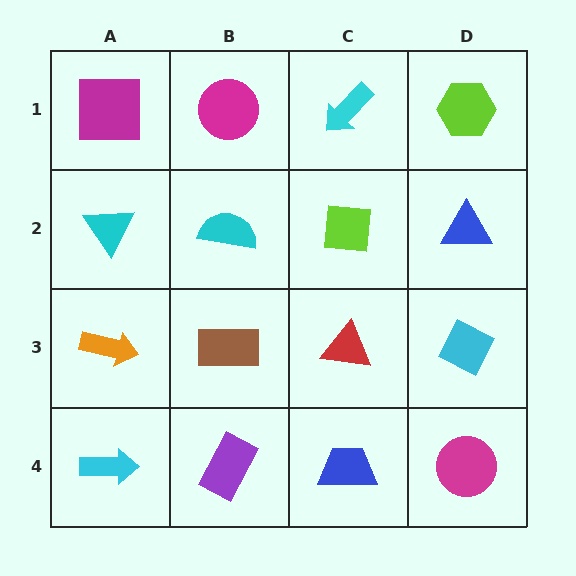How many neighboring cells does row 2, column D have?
3.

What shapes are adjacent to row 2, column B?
A magenta circle (row 1, column B), a brown rectangle (row 3, column B), a cyan triangle (row 2, column A), a lime square (row 2, column C).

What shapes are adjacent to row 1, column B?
A cyan semicircle (row 2, column B), a magenta square (row 1, column A), a cyan arrow (row 1, column C).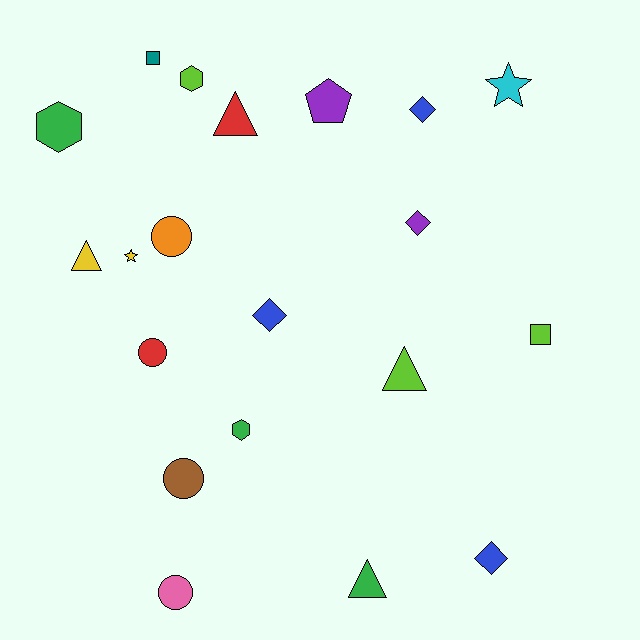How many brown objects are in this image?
There is 1 brown object.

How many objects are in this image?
There are 20 objects.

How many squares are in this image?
There are 2 squares.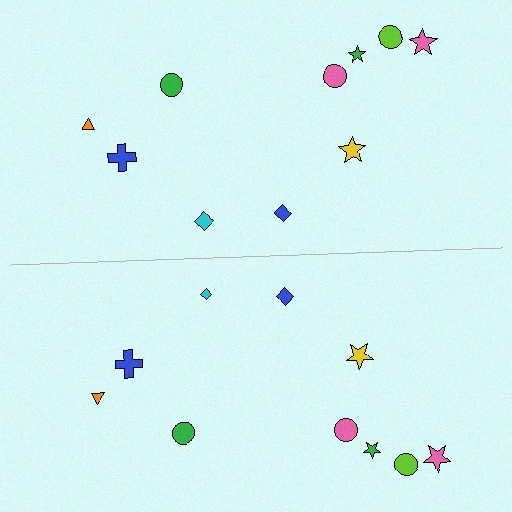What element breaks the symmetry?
The cyan diamond on the bottom side has a different size than its mirror counterpart.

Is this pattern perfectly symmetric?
No, the pattern is not perfectly symmetric. The cyan diamond on the bottom side has a different size than its mirror counterpart.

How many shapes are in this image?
There are 20 shapes in this image.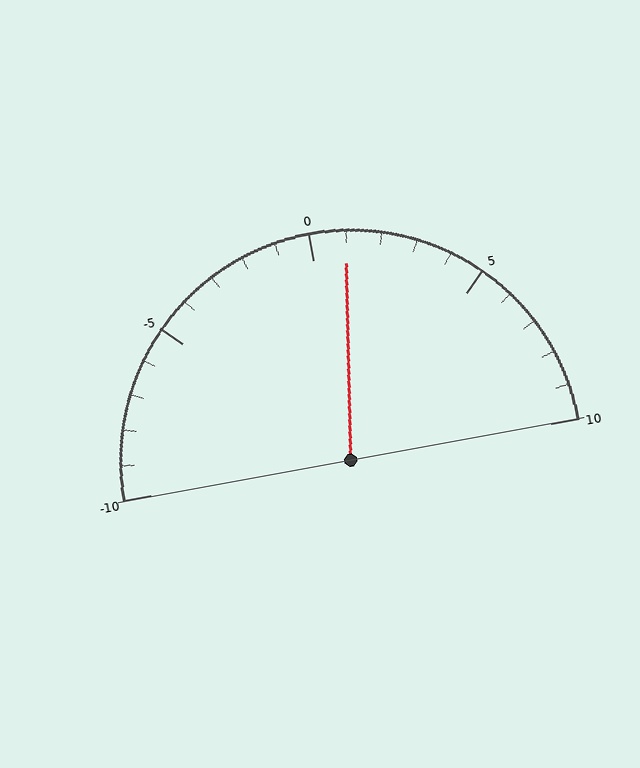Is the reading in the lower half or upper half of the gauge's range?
The reading is in the upper half of the range (-10 to 10).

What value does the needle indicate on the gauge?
The needle indicates approximately 1.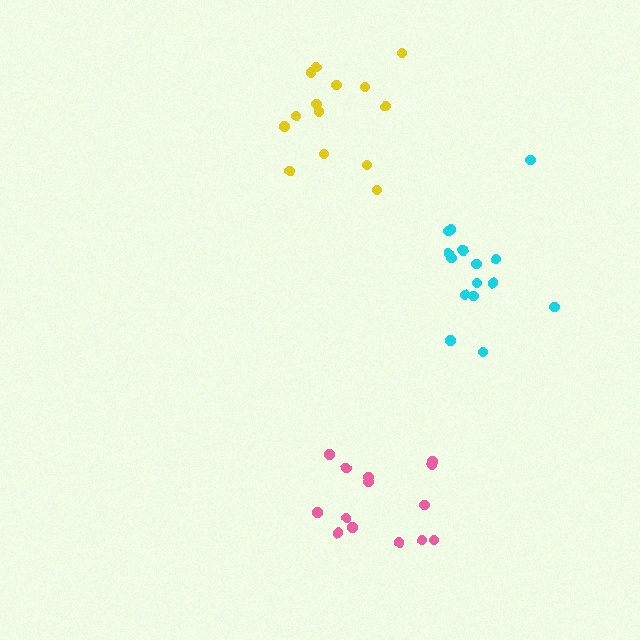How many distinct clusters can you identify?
There are 3 distinct clusters.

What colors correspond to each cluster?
The clusters are colored: cyan, pink, yellow.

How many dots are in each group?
Group 1: 15 dots, Group 2: 14 dots, Group 3: 14 dots (43 total).